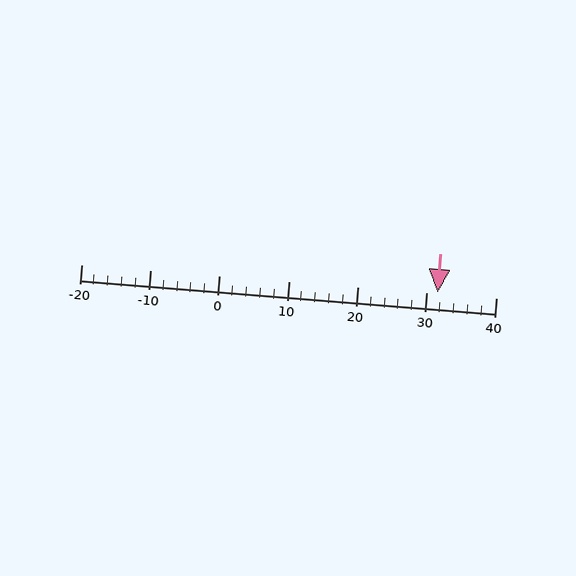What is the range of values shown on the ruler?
The ruler shows values from -20 to 40.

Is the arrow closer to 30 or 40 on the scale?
The arrow is closer to 30.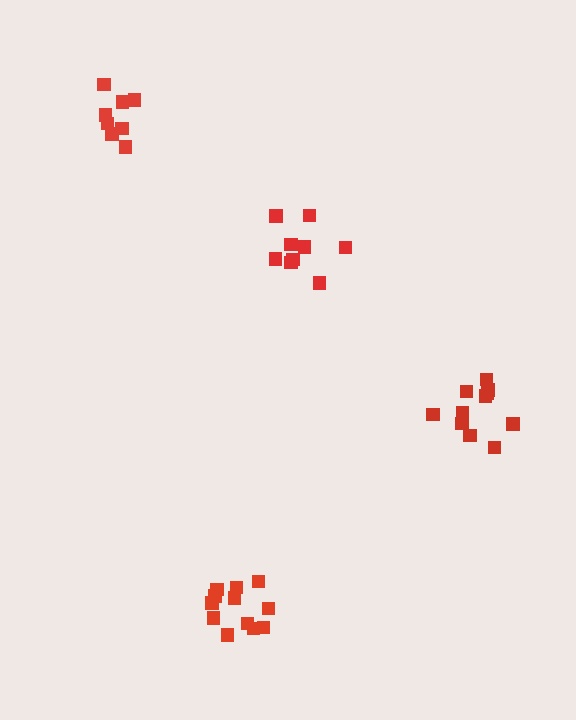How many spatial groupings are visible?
There are 4 spatial groupings.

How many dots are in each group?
Group 1: 12 dots, Group 2: 8 dots, Group 3: 9 dots, Group 4: 11 dots (40 total).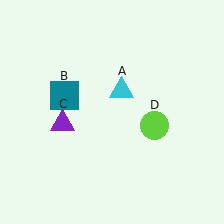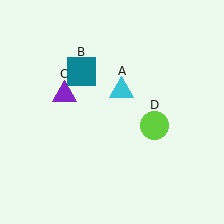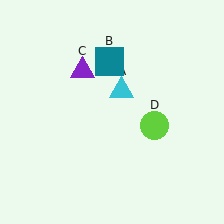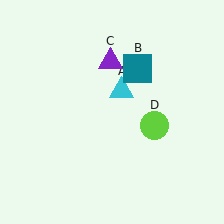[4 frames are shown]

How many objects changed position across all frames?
2 objects changed position: teal square (object B), purple triangle (object C).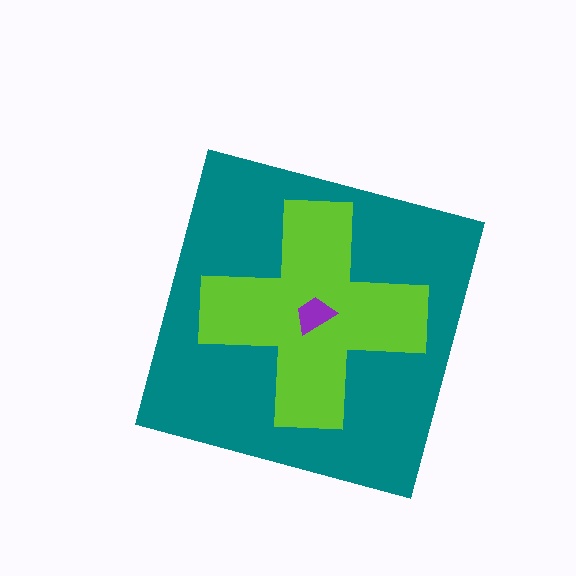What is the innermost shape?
The purple trapezoid.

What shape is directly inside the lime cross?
The purple trapezoid.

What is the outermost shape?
The teal square.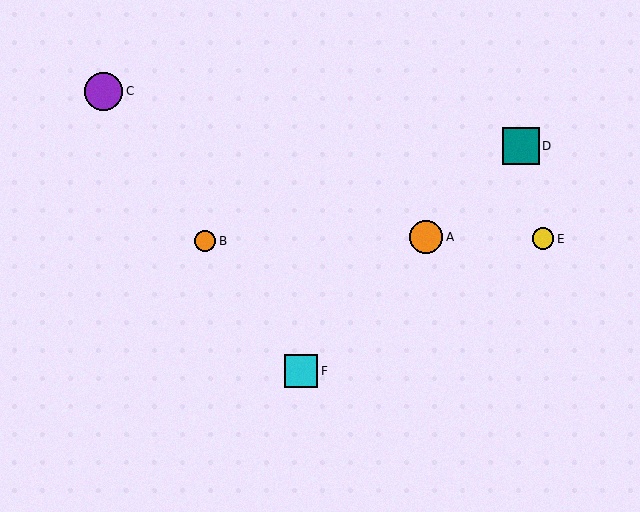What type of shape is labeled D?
Shape D is a teal square.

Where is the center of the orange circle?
The center of the orange circle is at (205, 241).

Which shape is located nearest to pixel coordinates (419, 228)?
The orange circle (labeled A) at (426, 237) is nearest to that location.